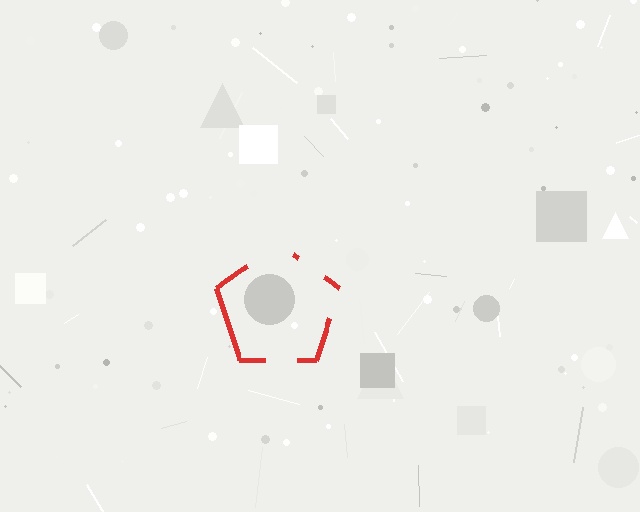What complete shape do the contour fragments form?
The contour fragments form a pentagon.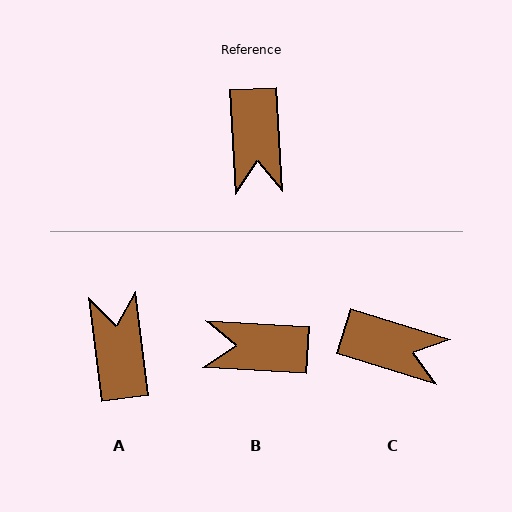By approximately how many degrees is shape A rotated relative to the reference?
Approximately 176 degrees clockwise.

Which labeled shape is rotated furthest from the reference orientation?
A, about 176 degrees away.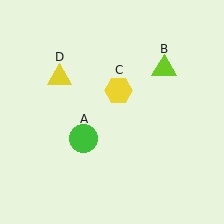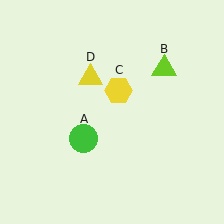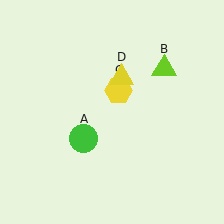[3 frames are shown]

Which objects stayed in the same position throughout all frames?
Green circle (object A) and lime triangle (object B) and yellow hexagon (object C) remained stationary.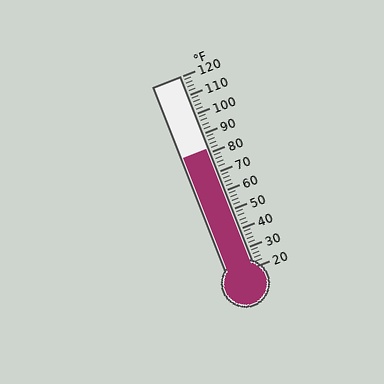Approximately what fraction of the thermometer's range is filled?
The thermometer is filled to approximately 60% of its range.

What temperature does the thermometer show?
The thermometer shows approximately 82°F.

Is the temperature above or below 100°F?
The temperature is below 100°F.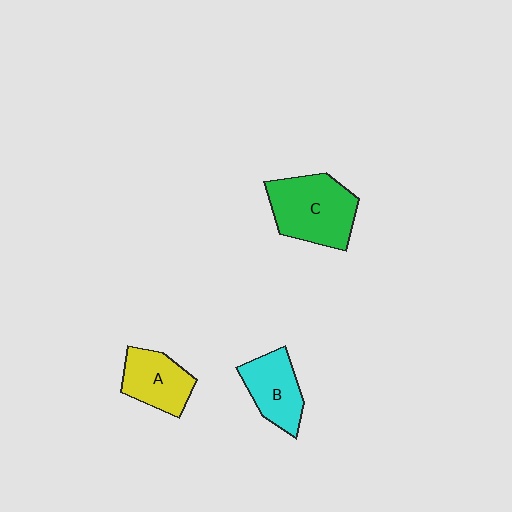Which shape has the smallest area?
Shape A (yellow).